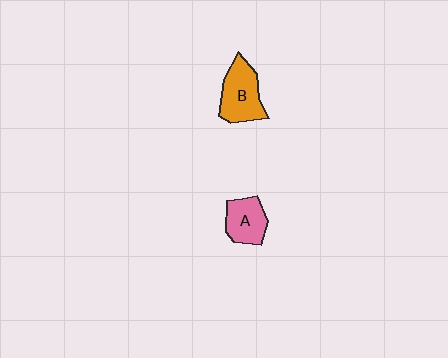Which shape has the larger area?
Shape B (orange).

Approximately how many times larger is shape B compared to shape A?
Approximately 1.3 times.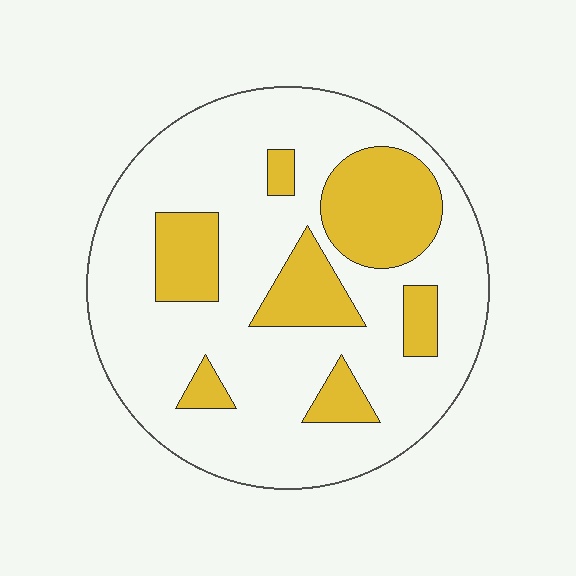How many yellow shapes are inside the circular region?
7.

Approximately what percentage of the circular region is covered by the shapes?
Approximately 25%.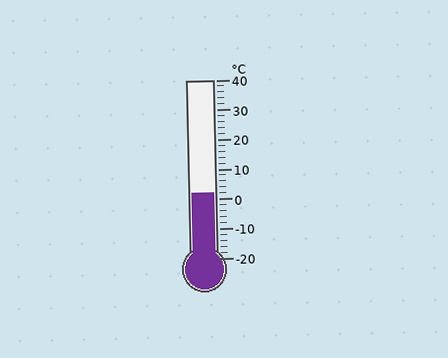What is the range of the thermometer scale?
The thermometer scale ranges from -20°C to 40°C.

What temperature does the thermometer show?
The thermometer shows approximately 2°C.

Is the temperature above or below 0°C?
The temperature is above 0°C.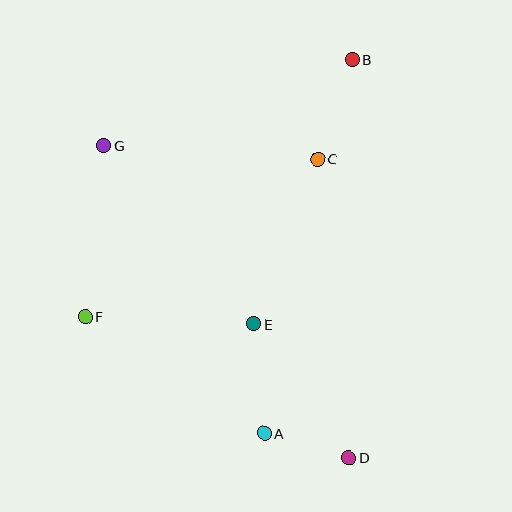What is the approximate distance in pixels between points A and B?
The distance between A and B is approximately 384 pixels.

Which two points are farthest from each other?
Points B and D are farthest from each other.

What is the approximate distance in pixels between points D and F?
The distance between D and F is approximately 299 pixels.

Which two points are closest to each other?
Points A and D are closest to each other.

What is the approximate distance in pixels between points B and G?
The distance between B and G is approximately 263 pixels.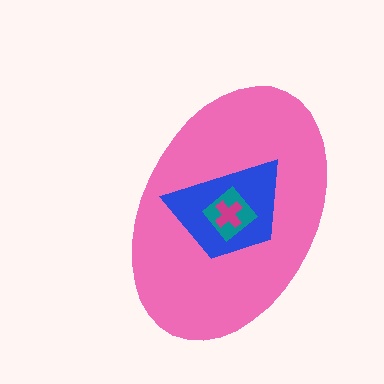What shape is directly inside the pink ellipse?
The blue trapezoid.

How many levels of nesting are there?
4.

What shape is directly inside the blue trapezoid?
The teal diamond.